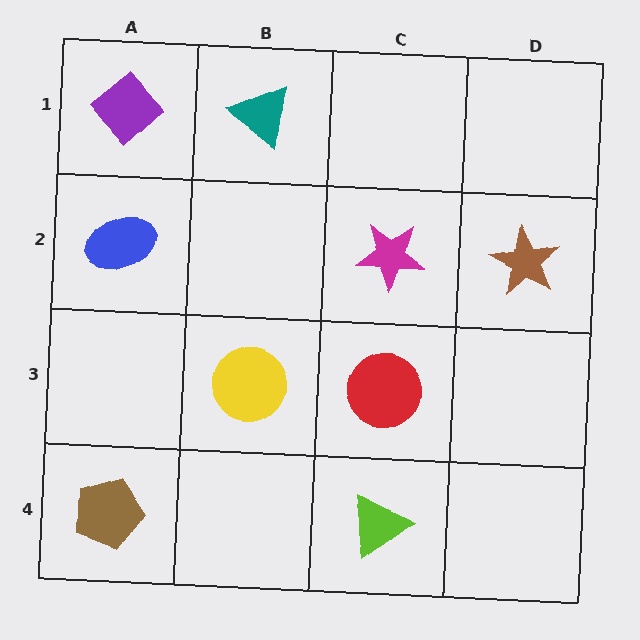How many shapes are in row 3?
2 shapes.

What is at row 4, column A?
A brown pentagon.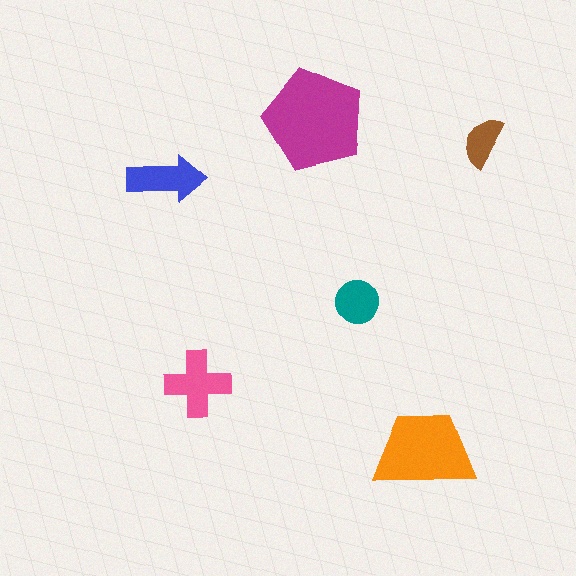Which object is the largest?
The magenta pentagon.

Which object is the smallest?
The brown semicircle.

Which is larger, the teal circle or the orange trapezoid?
The orange trapezoid.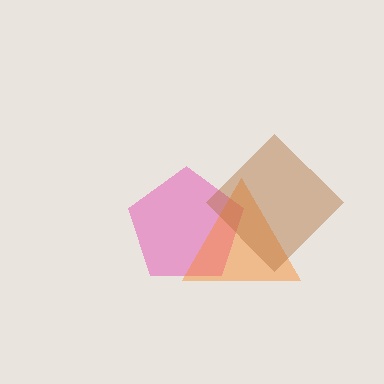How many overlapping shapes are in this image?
There are 3 overlapping shapes in the image.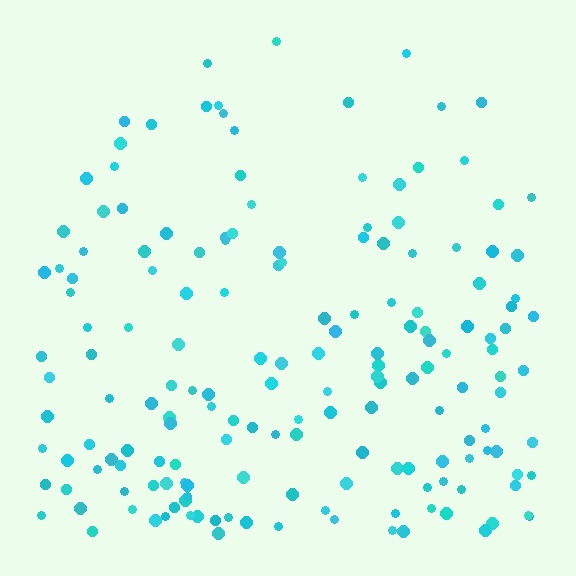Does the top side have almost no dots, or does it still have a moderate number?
Still a moderate number, just noticeably fewer than the bottom.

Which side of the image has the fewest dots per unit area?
The top.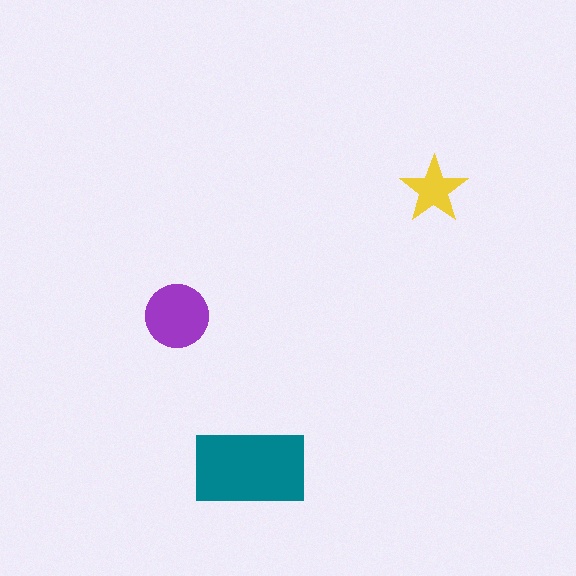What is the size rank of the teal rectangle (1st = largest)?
1st.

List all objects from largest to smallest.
The teal rectangle, the purple circle, the yellow star.